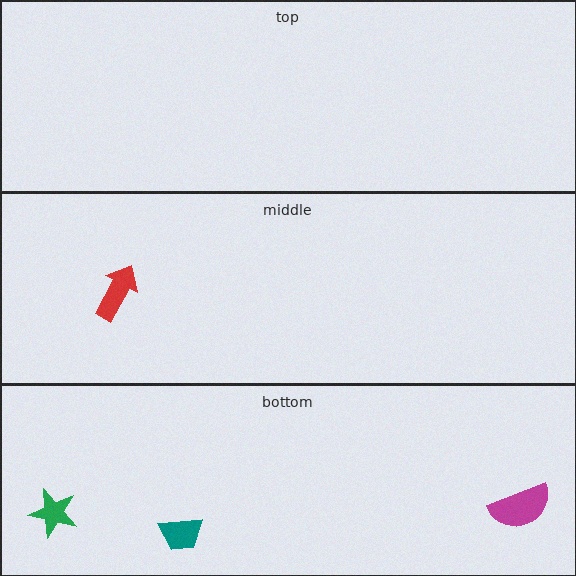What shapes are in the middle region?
The red arrow.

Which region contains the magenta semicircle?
The bottom region.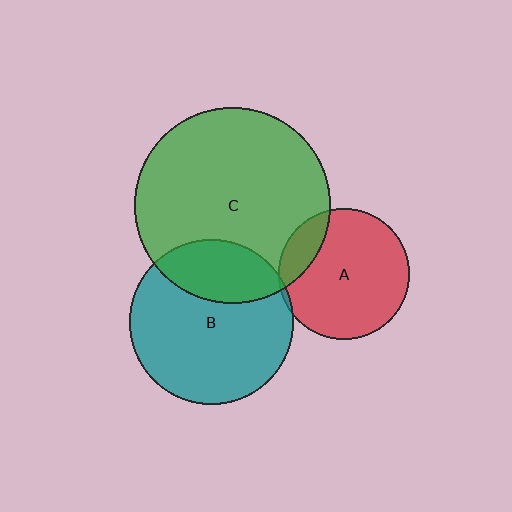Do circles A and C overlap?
Yes.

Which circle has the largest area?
Circle C (green).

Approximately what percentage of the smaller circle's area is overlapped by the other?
Approximately 15%.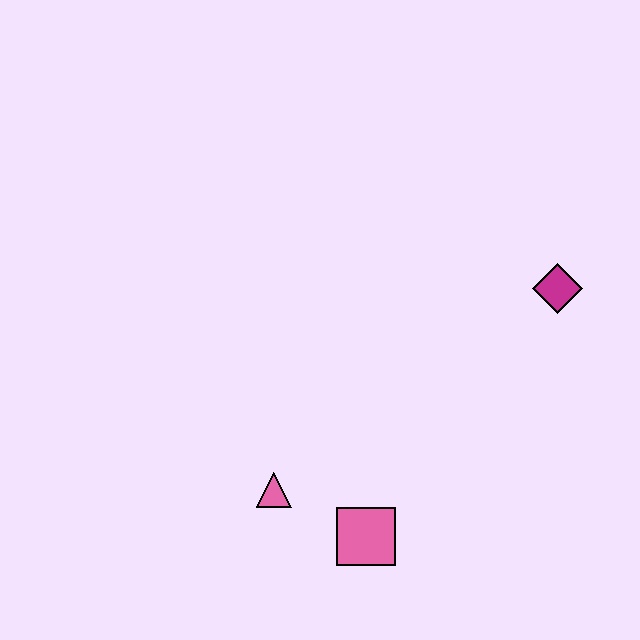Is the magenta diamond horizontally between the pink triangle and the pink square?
No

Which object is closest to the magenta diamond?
The pink square is closest to the magenta diamond.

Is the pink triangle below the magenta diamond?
Yes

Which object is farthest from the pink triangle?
The magenta diamond is farthest from the pink triangle.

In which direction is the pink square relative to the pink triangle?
The pink square is to the right of the pink triangle.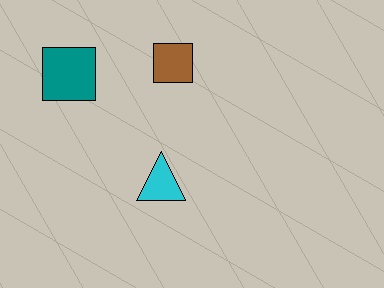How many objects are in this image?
There are 3 objects.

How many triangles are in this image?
There is 1 triangle.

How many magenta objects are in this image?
There are no magenta objects.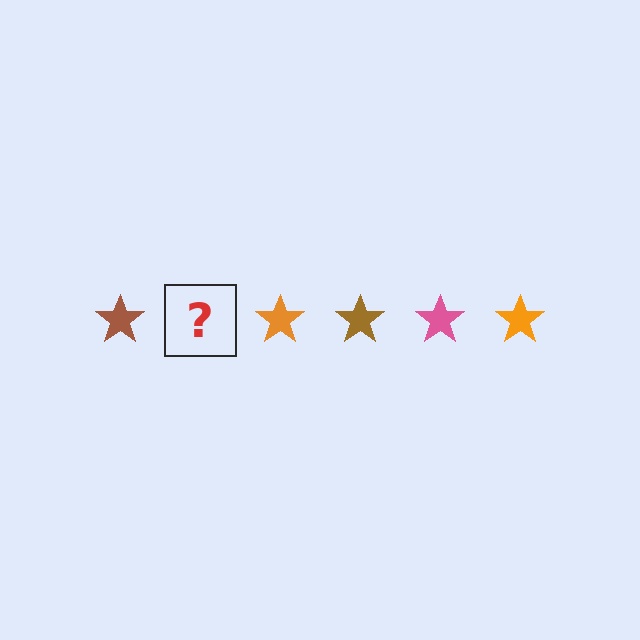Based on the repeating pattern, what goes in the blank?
The blank should be a pink star.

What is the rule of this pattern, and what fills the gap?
The rule is that the pattern cycles through brown, pink, orange stars. The gap should be filled with a pink star.